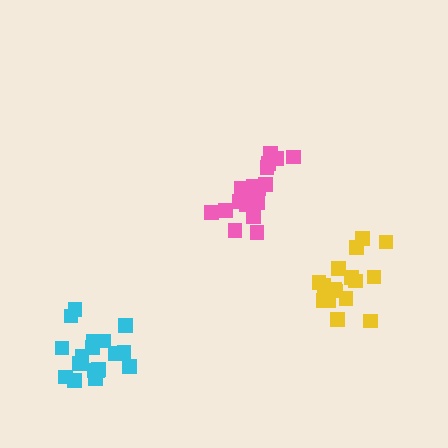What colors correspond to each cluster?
The clusters are colored: cyan, pink, yellow.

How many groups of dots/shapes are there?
There are 3 groups.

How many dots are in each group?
Group 1: 19 dots, Group 2: 18 dots, Group 3: 17 dots (54 total).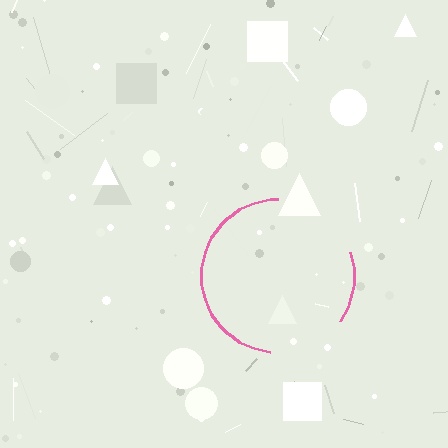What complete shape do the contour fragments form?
The contour fragments form a circle.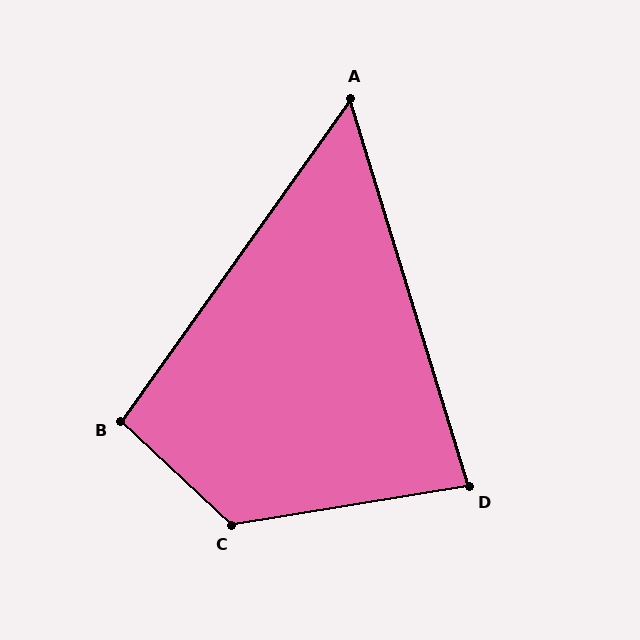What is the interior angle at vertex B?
Approximately 98 degrees (obtuse).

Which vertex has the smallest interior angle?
A, at approximately 52 degrees.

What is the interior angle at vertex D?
Approximately 82 degrees (acute).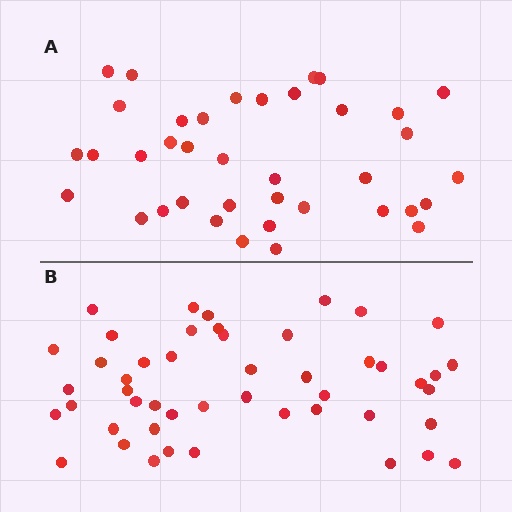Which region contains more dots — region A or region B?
Region B (the bottom region) has more dots.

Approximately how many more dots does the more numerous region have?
Region B has roughly 10 or so more dots than region A.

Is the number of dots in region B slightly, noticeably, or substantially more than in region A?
Region B has noticeably more, but not dramatically so. The ratio is roughly 1.3 to 1.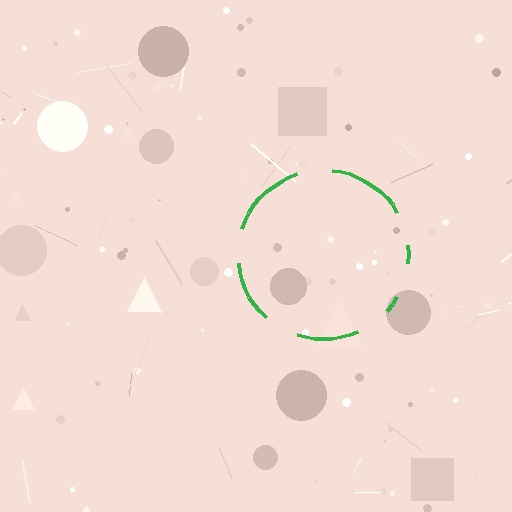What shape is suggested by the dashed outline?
The dashed outline suggests a circle.